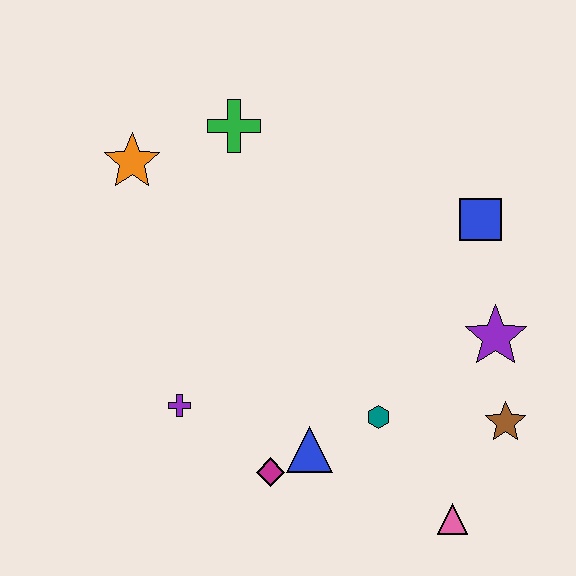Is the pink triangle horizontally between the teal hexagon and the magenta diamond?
No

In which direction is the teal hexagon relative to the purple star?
The teal hexagon is to the left of the purple star.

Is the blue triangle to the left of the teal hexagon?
Yes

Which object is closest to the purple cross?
The magenta diamond is closest to the purple cross.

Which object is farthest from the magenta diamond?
The green cross is farthest from the magenta diamond.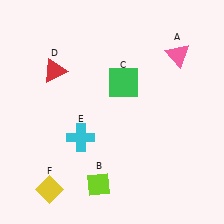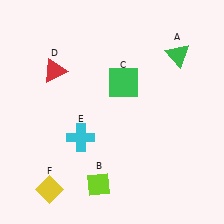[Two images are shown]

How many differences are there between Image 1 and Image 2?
There is 1 difference between the two images.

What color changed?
The triangle (A) changed from pink in Image 1 to green in Image 2.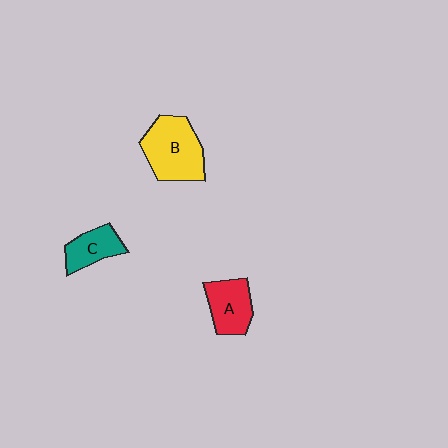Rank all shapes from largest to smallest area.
From largest to smallest: B (yellow), A (red), C (teal).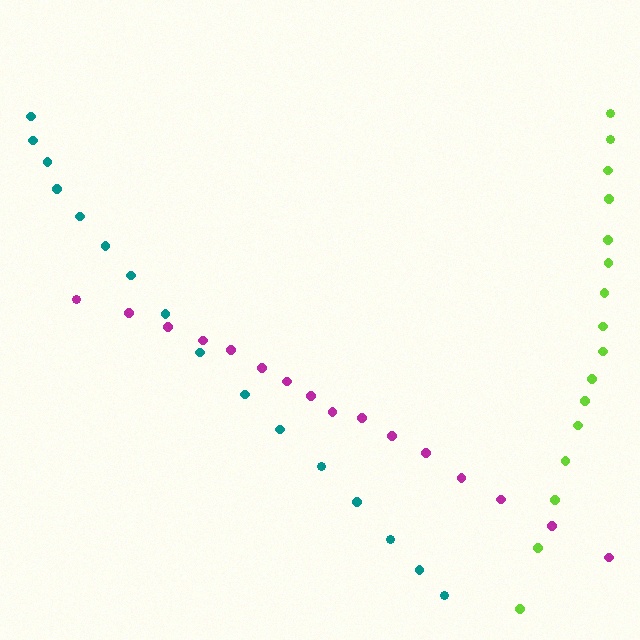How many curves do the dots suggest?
There are 3 distinct paths.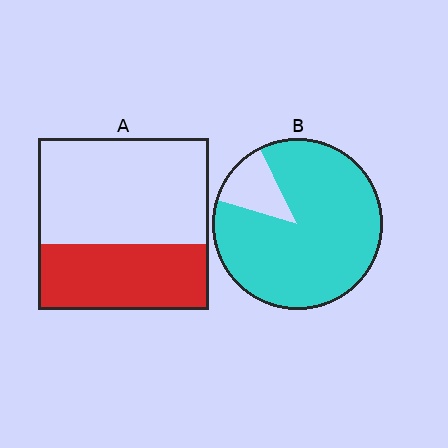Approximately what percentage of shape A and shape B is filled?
A is approximately 40% and B is approximately 85%.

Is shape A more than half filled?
No.